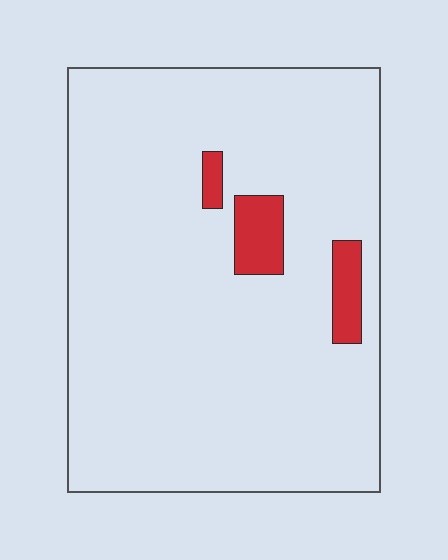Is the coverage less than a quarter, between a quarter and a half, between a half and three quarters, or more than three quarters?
Less than a quarter.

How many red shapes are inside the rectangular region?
3.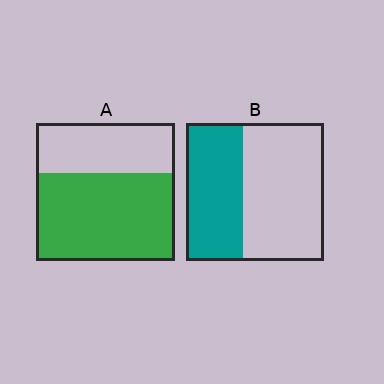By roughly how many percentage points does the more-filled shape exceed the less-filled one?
By roughly 20 percentage points (A over B).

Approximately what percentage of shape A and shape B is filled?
A is approximately 65% and B is approximately 40%.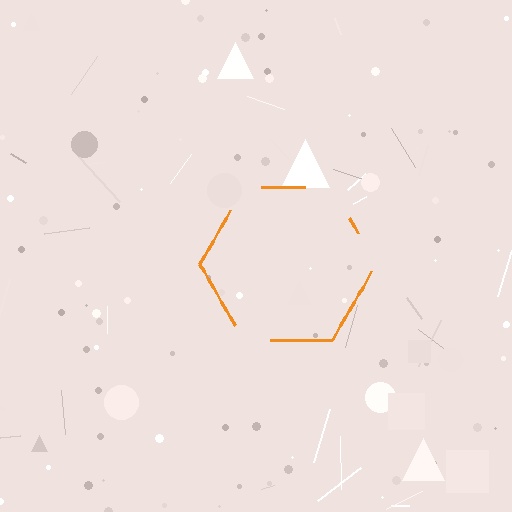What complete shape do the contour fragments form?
The contour fragments form a hexagon.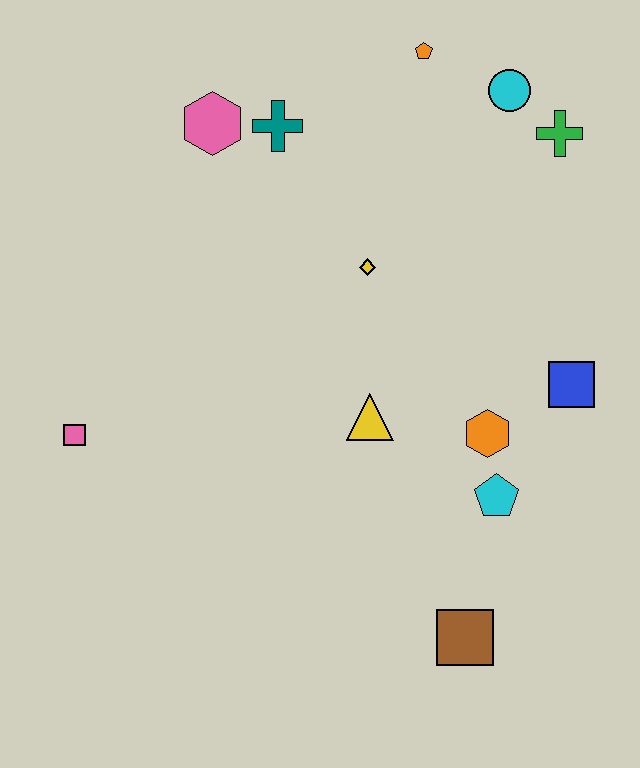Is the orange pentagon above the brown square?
Yes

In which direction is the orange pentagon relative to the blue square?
The orange pentagon is above the blue square.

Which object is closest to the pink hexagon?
The teal cross is closest to the pink hexagon.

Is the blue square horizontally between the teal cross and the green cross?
No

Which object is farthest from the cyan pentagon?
The pink hexagon is farthest from the cyan pentagon.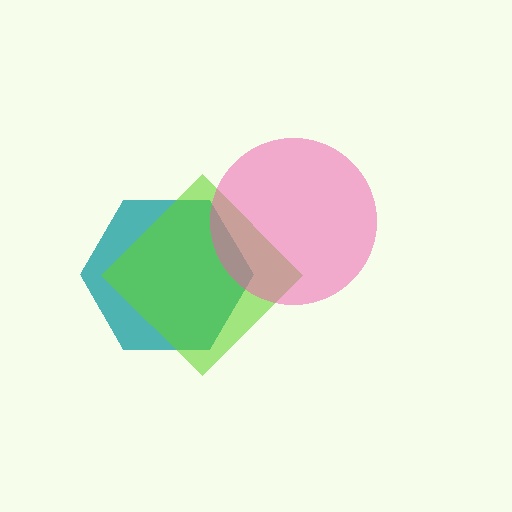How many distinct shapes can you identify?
There are 3 distinct shapes: a teal hexagon, a lime diamond, a pink circle.